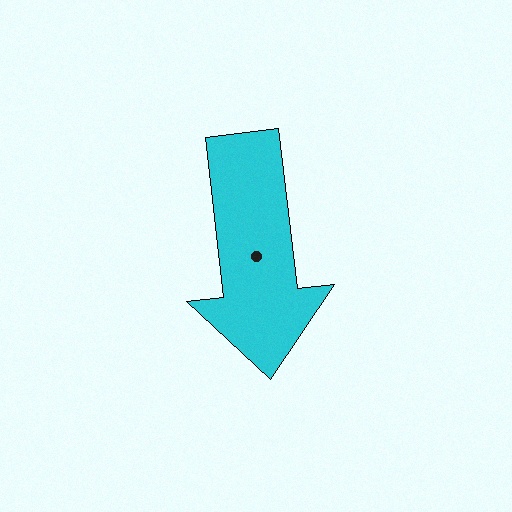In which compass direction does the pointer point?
South.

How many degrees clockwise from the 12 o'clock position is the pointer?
Approximately 173 degrees.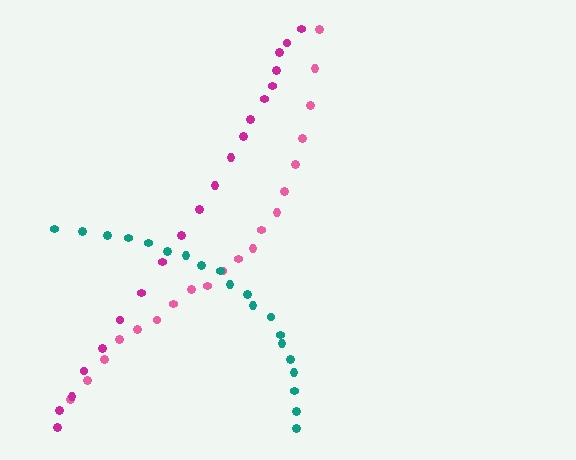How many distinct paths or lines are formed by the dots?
There are 3 distinct paths.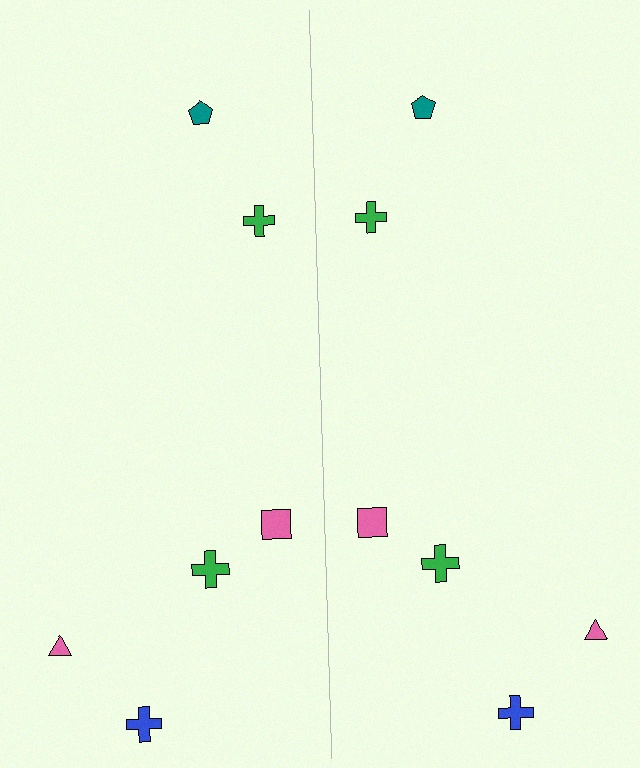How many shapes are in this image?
There are 12 shapes in this image.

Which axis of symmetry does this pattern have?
The pattern has a vertical axis of symmetry running through the center of the image.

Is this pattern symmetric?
Yes, this pattern has bilateral (reflection) symmetry.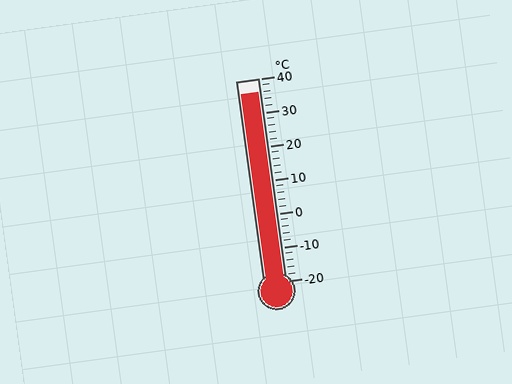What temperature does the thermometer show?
The thermometer shows approximately 36°C.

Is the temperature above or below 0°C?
The temperature is above 0°C.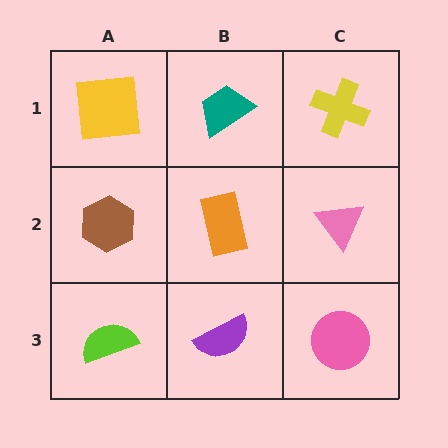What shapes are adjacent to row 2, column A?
A yellow square (row 1, column A), a lime semicircle (row 3, column A), an orange rectangle (row 2, column B).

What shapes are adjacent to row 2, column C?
A yellow cross (row 1, column C), a pink circle (row 3, column C), an orange rectangle (row 2, column B).